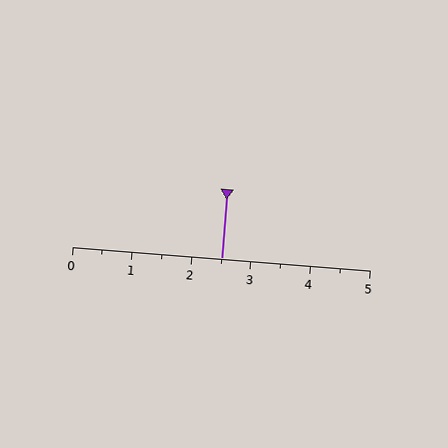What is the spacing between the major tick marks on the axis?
The major ticks are spaced 1 apart.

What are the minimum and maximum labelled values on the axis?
The axis runs from 0 to 5.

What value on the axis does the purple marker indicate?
The marker indicates approximately 2.5.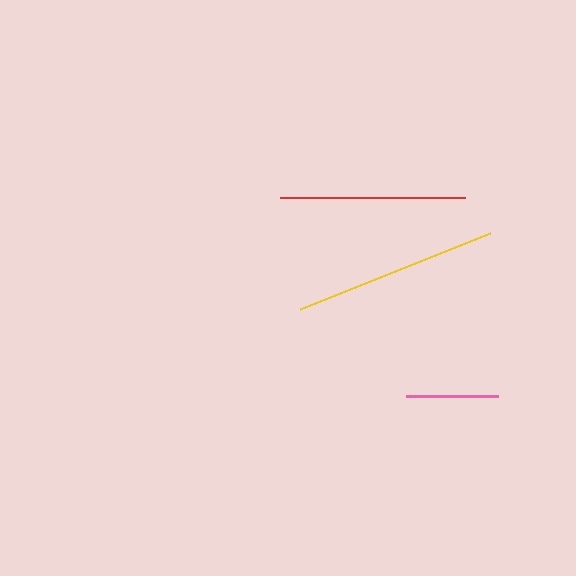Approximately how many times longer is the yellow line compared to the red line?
The yellow line is approximately 1.1 times the length of the red line.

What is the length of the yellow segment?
The yellow segment is approximately 205 pixels long.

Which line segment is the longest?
The yellow line is the longest at approximately 205 pixels.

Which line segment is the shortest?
The pink line is the shortest at approximately 92 pixels.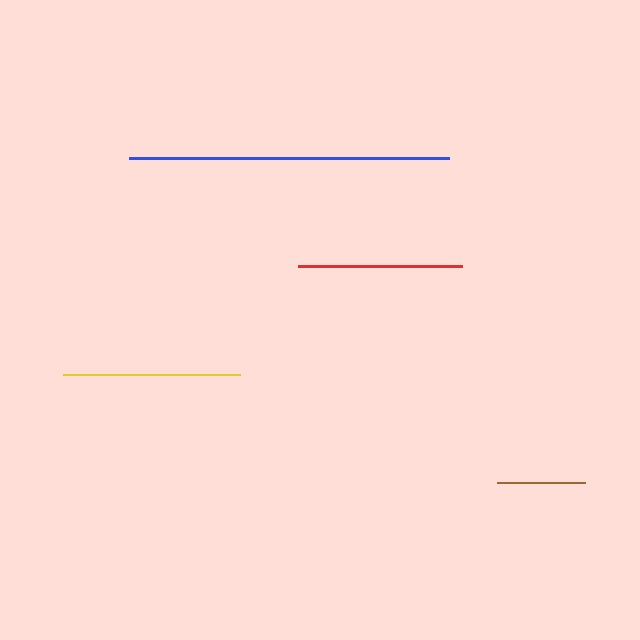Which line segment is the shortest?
The brown line is the shortest at approximately 88 pixels.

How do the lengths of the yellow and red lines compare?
The yellow and red lines are approximately the same length.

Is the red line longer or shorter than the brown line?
The red line is longer than the brown line.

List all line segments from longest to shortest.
From longest to shortest: blue, yellow, red, brown.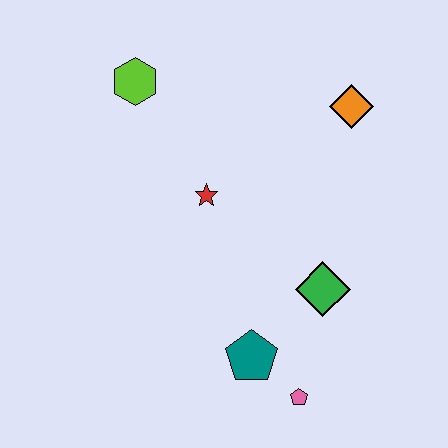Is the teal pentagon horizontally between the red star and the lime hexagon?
No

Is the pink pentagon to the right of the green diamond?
No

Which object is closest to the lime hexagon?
The red star is closest to the lime hexagon.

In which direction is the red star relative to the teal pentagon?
The red star is above the teal pentagon.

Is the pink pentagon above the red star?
No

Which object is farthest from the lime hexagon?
The pink pentagon is farthest from the lime hexagon.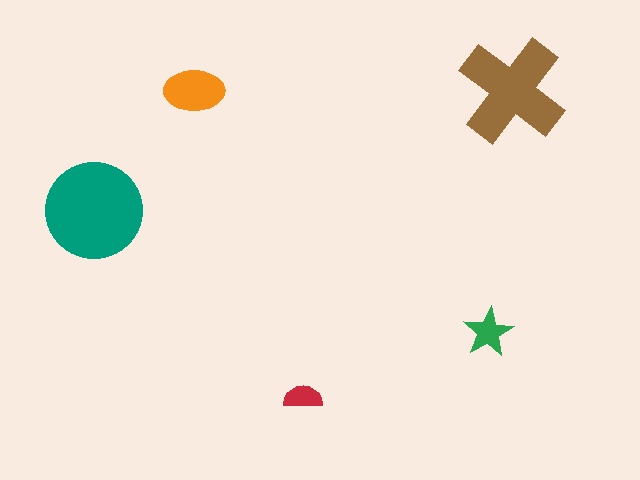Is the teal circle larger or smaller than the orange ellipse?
Larger.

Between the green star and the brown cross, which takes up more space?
The brown cross.